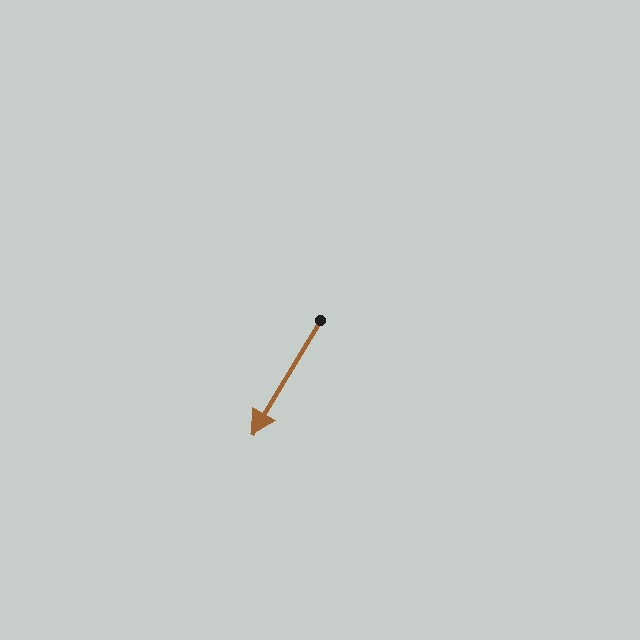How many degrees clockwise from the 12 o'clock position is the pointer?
Approximately 211 degrees.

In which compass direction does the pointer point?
Southwest.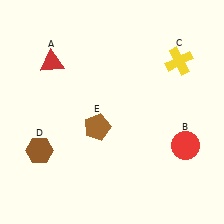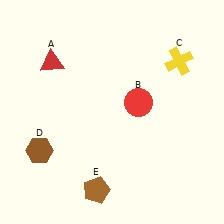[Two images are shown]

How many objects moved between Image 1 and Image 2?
2 objects moved between the two images.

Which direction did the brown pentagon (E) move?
The brown pentagon (E) moved down.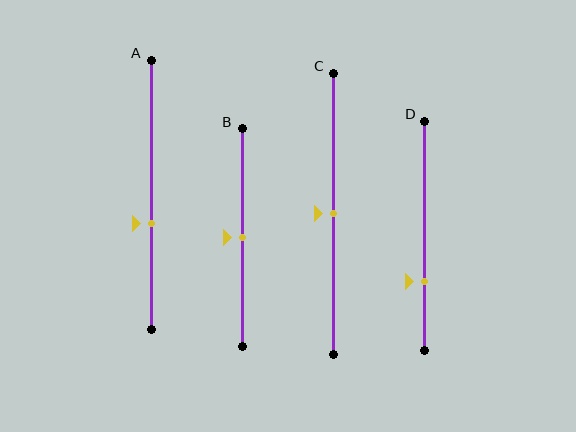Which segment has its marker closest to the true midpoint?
Segment B has its marker closest to the true midpoint.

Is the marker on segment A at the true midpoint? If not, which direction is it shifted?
No, the marker on segment A is shifted downward by about 11% of the segment length.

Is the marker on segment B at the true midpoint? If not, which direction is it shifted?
Yes, the marker on segment B is at the true midpoint.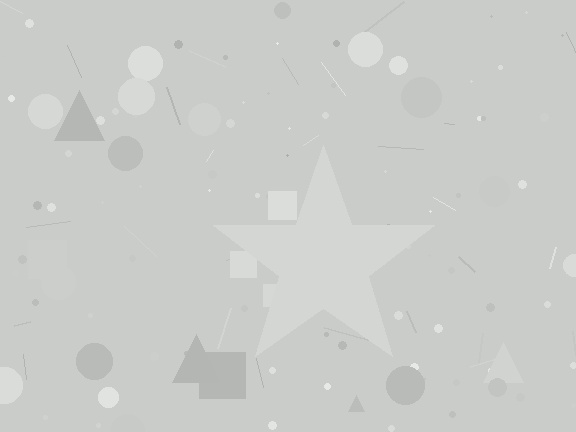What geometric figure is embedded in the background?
A star is embedded in the background.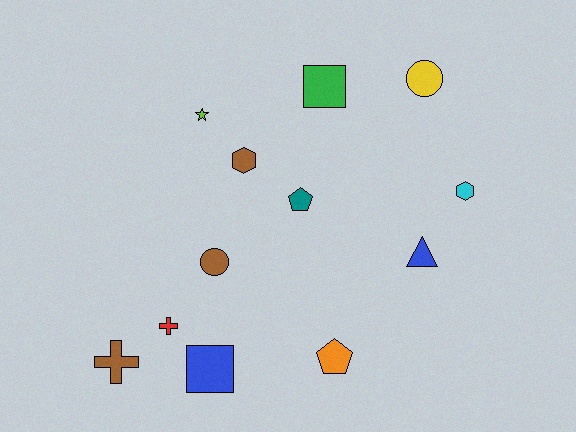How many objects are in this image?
There are 12 objects.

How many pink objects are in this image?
There are no pink objects.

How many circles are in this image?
There are 2 circles.